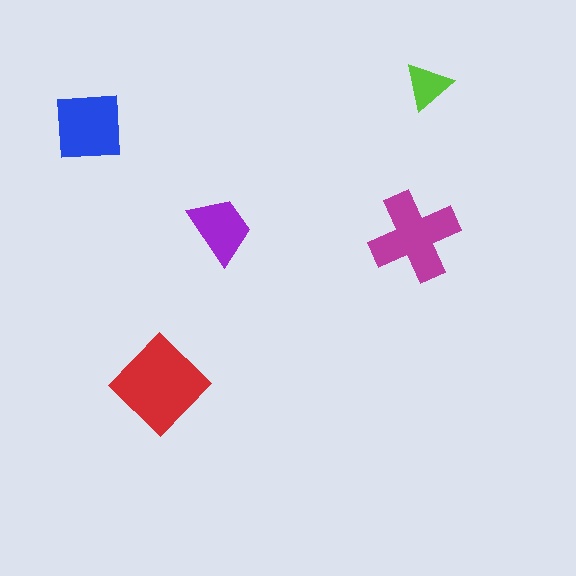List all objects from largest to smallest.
The red diamond, the magenta cross, the blue square, the purple trapezoid, the lime triangle.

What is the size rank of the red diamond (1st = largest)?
1st.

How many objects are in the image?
There are 5 objects in the image.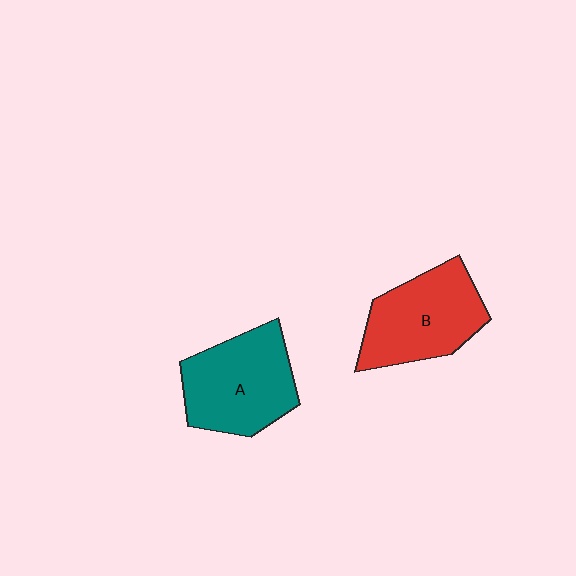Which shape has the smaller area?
Shape B (red).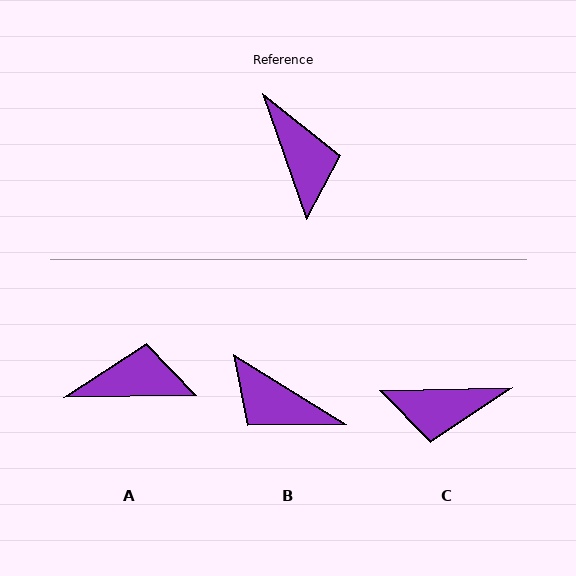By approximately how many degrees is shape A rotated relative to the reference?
Approximately 72 degrees counter-clockwise.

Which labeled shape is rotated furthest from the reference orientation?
B, about 141 degrees away.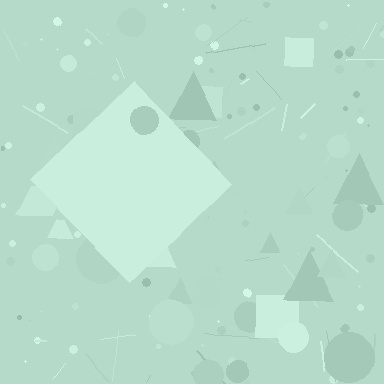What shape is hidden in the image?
A diamond is hidden in the image.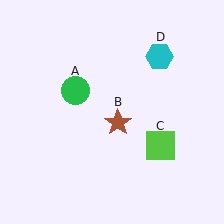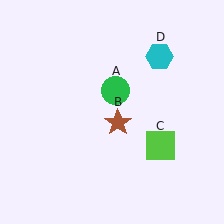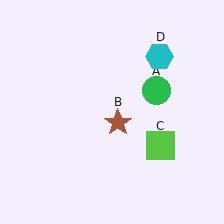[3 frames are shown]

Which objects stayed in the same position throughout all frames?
Brown star (object B) and lime square (object C) and cyan hexagon (object D) remained stationary.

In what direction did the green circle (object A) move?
The green circle (object A) moved right.